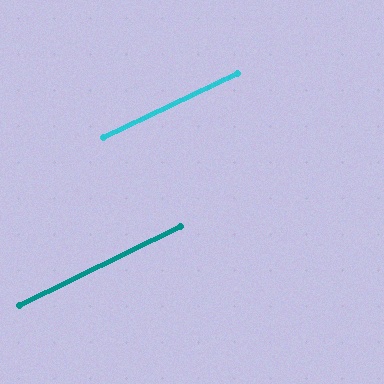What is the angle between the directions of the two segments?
Approximately 0 degrees.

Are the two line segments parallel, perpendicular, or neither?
Parallel — their directions differ by only 0.4°.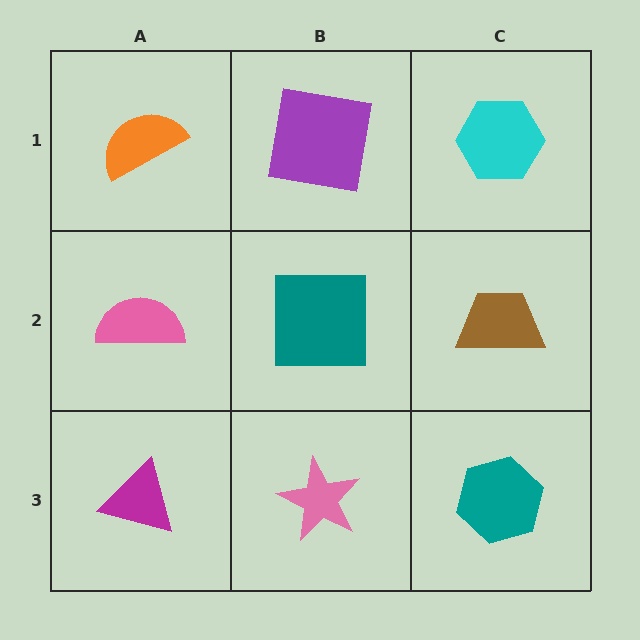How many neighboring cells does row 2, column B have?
4.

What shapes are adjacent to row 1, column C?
A brown trapezoid (row 2, column C), a purple square (row 1, column B).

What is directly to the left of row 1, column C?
A purple square.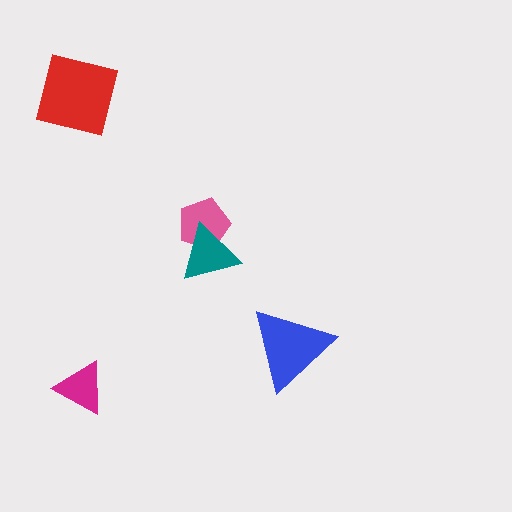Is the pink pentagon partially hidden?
Yes, it is partially covered by another shape.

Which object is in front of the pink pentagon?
The teal triangle is in front of the pink pentagon.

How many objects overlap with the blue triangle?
0 objects overlap with the blue triangle.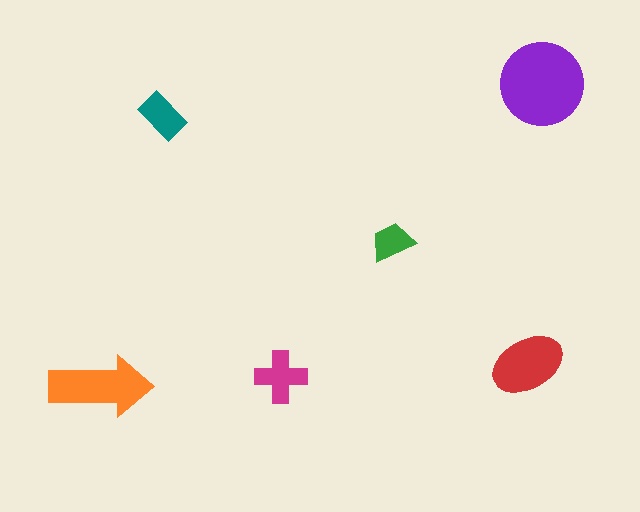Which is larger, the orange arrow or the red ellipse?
The orange arrow.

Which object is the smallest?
The green trapezoid.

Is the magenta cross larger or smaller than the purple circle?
Smaller.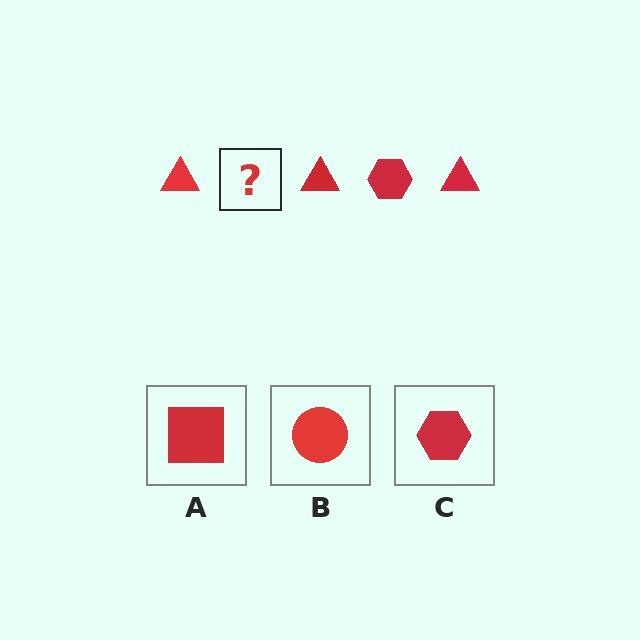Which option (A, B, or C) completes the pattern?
C.